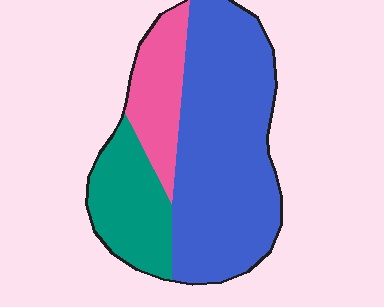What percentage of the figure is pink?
Pink takes up about one sixth (1/6) of the figure.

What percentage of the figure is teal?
Teal takes up between a sixth and a third of the figure.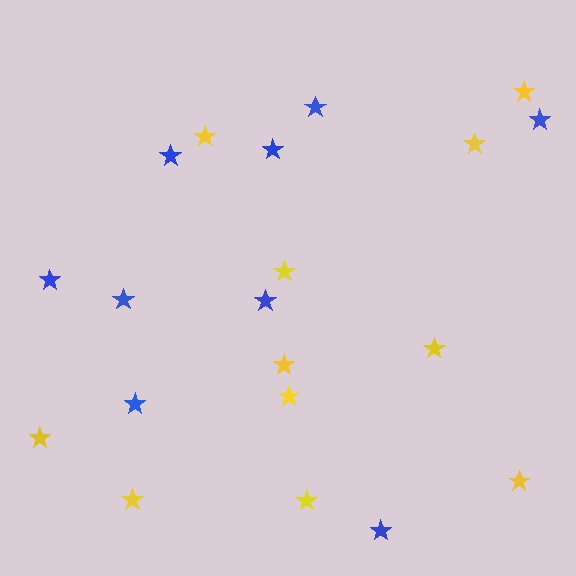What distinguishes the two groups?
There are 2 groups: one group of blue stars (9) and one group of yellow stars (11).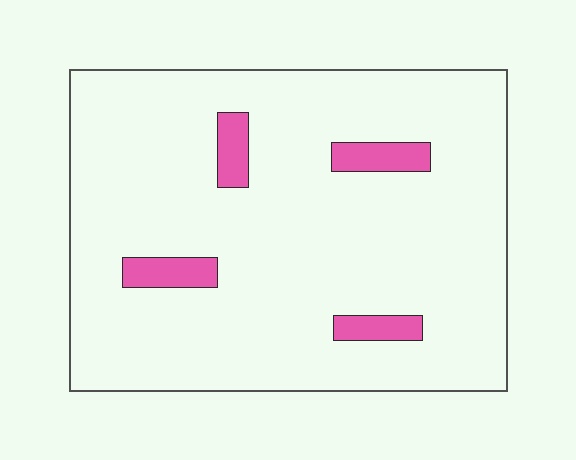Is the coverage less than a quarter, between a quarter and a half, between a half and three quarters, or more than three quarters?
Less than a quarter.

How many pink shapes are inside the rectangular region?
4.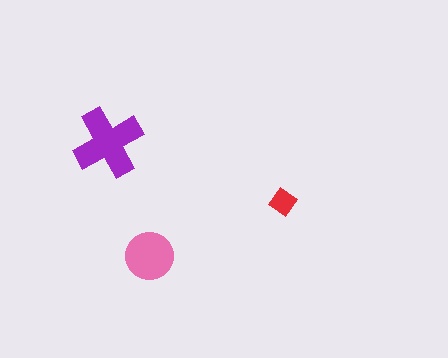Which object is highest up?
The purple cross is topmost.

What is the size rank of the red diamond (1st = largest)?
3rd.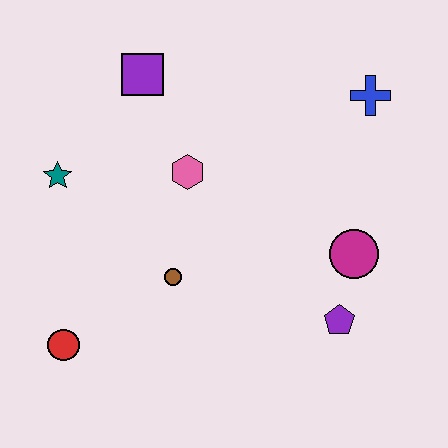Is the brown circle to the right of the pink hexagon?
No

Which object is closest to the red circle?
The brown circle is closest to the red circle.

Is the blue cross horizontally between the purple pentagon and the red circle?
No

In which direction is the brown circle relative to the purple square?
The brown circle is below the purple square.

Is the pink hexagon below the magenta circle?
No